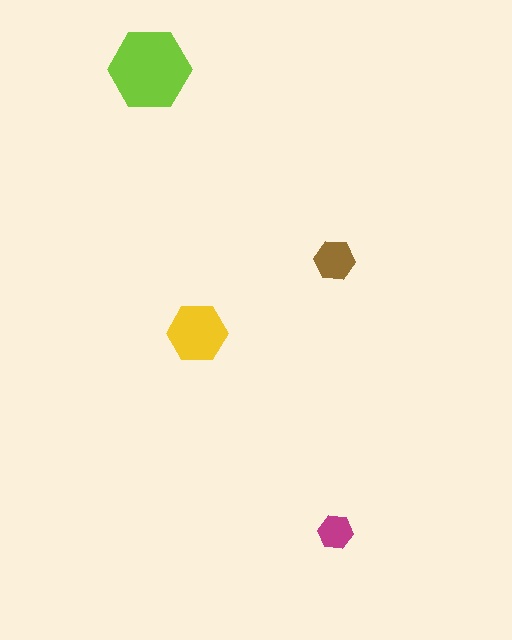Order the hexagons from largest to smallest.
the lime one, the yellow one, the brown one, the magenta one.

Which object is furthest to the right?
The magenta hexagon is rightmost.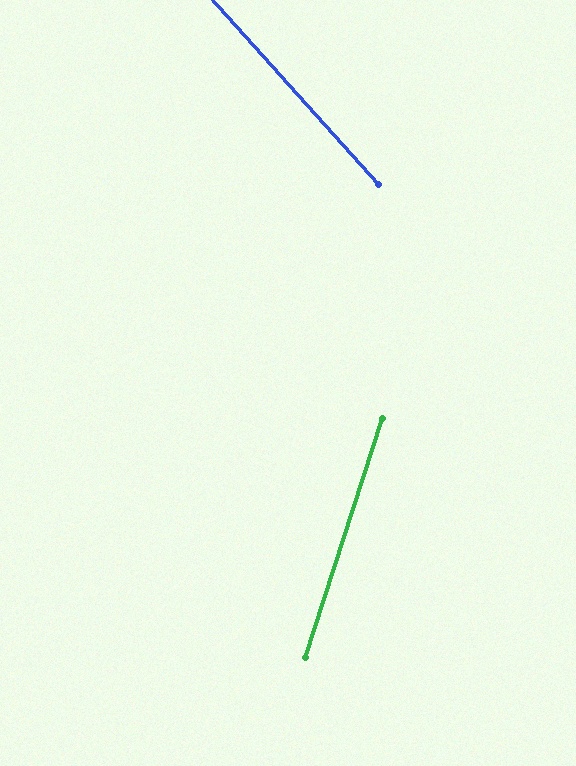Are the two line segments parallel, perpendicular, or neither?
Neither parallel nor perpendicular — they differ by about 60°.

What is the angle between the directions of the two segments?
Approximately 60 degrees.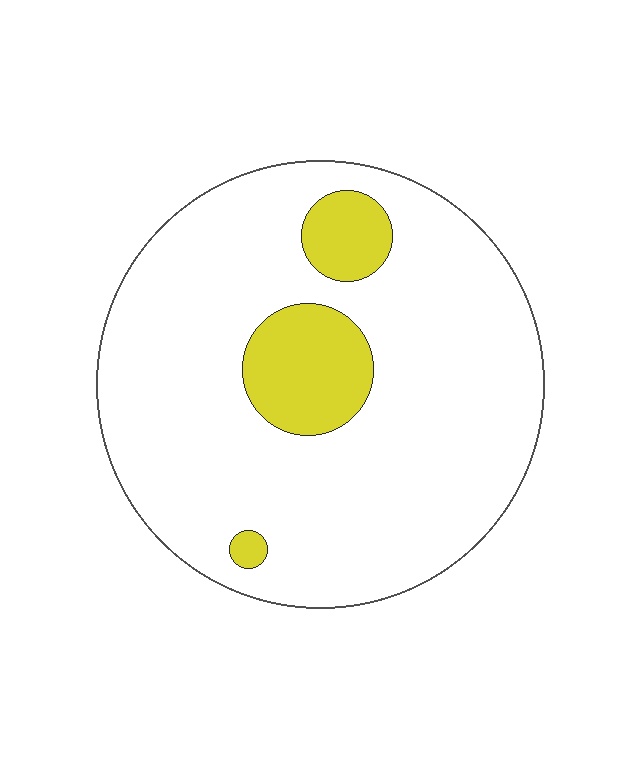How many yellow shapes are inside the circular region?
3.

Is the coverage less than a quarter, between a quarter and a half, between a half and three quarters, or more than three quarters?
Less than a quarter.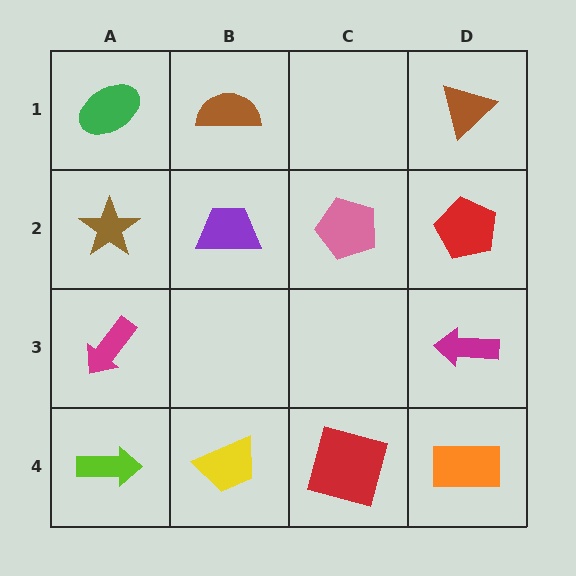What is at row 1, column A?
A green ellipse.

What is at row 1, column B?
A brown semicircle.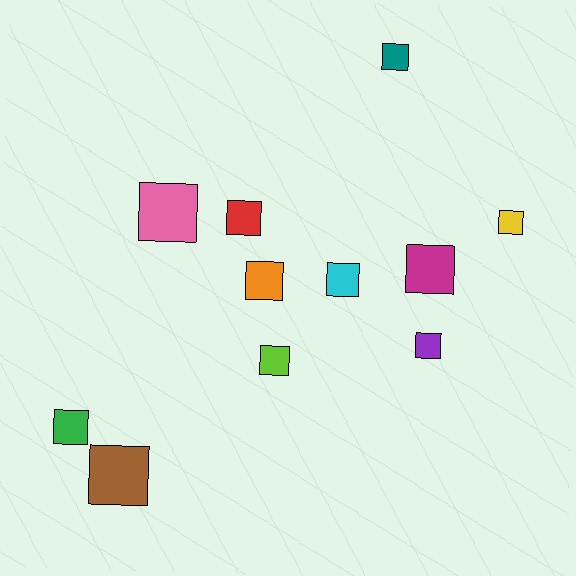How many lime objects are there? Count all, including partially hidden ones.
There is 1 lime object.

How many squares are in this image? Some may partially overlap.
There are 11 squares.